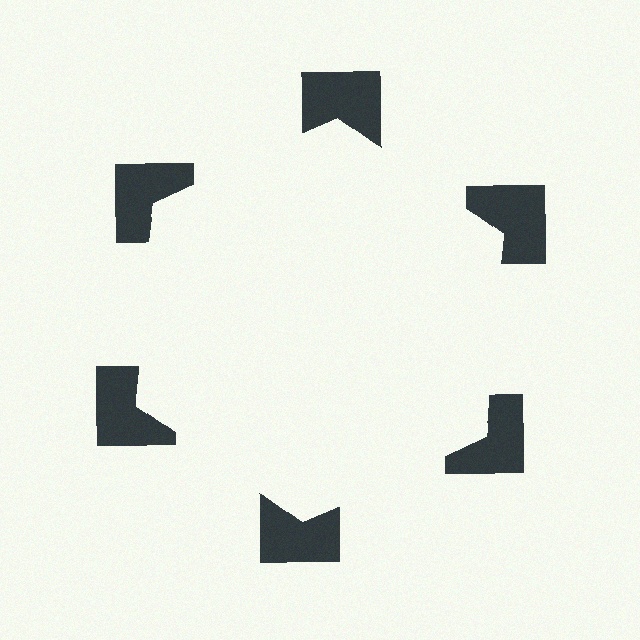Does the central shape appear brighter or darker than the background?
It typically appears slightly brighter than the background, even though no actual brightness change is drawn.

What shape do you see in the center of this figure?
An illusory hexagon — its edges are inferred from the aligned wedge cuts in the notched squares, not physically drawn.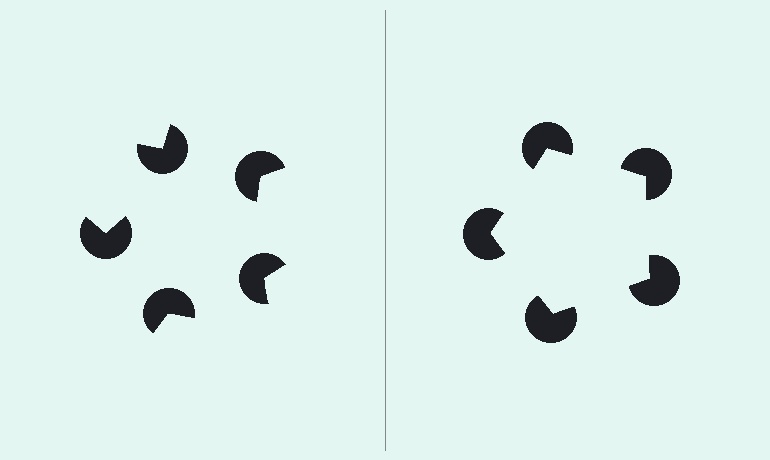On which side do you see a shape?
An illusory pentagon appears on the right side. On the left side the wedge cuts are rotated, so no coherent shape forms.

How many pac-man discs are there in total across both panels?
10 — 5 on each side.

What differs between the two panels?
The pac-man discs are positioned identically on both sides; only the wedge orientations differ. On the right they align to a pentagon; on the left they are misaligned.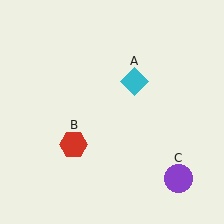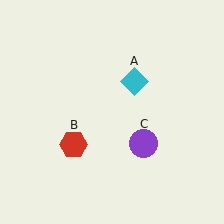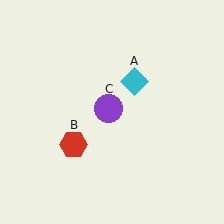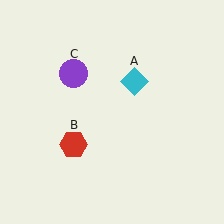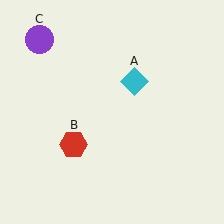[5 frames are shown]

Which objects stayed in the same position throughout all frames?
Cyan diamond (object A) and red hexagon (object B) remained stationary.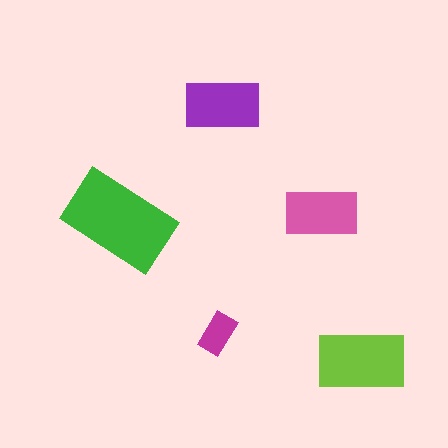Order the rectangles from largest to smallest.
the green one, the lime one, the purple one, the pink one, the magenta one.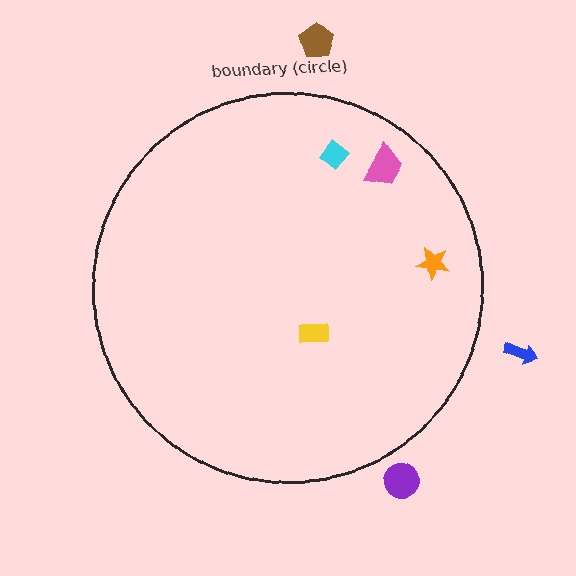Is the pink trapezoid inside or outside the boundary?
Inside.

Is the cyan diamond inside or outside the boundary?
Inside.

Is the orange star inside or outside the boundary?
Inside.